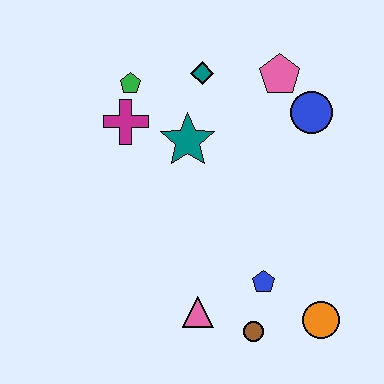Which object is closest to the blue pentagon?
The brown circle is closest to the blue pentagon.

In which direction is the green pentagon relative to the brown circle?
The green pentagon is above the brown circle.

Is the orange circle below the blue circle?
Yes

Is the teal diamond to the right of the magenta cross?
Yes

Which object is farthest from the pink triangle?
The pink pentagon is farthest from the pink triangle.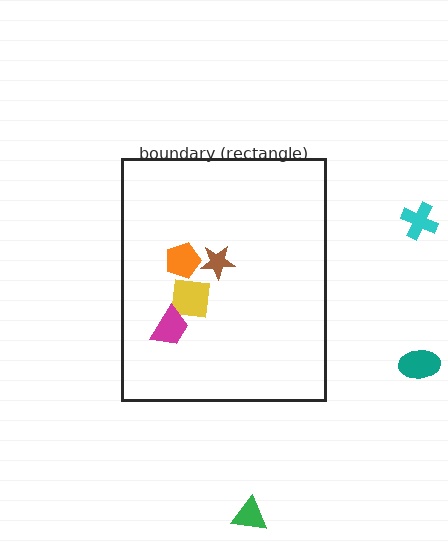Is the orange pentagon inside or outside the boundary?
Inside.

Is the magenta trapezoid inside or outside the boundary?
Inside.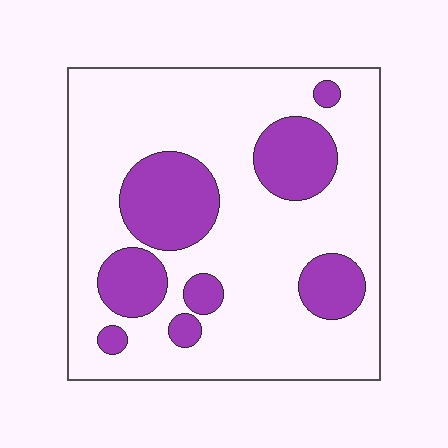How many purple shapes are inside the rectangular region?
8.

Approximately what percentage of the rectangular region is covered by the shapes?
Approximately 25%.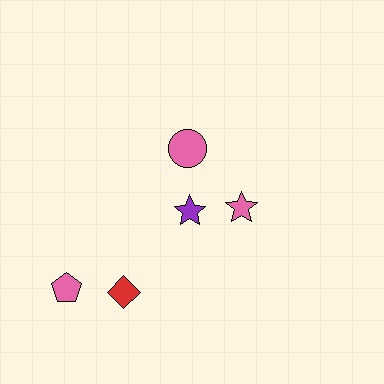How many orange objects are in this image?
There are no orange objects.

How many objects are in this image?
There are 5 objects.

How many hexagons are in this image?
There are no hexagons.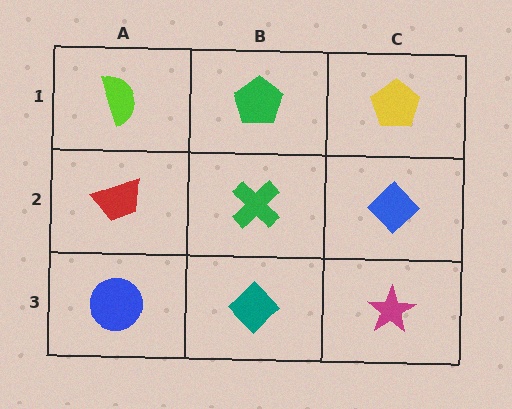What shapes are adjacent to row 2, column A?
A lime semicircle (row 1, column A), a blue circle (row 3, column A), a green cross (row 2, column B).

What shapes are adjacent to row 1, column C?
A blue diamond (row 2, column C), a green pentagon (row 1, column B).